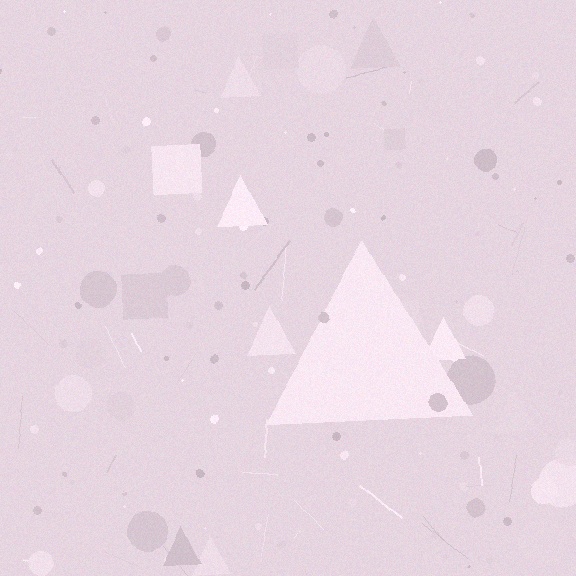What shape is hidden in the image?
A triangle is hidden in the image.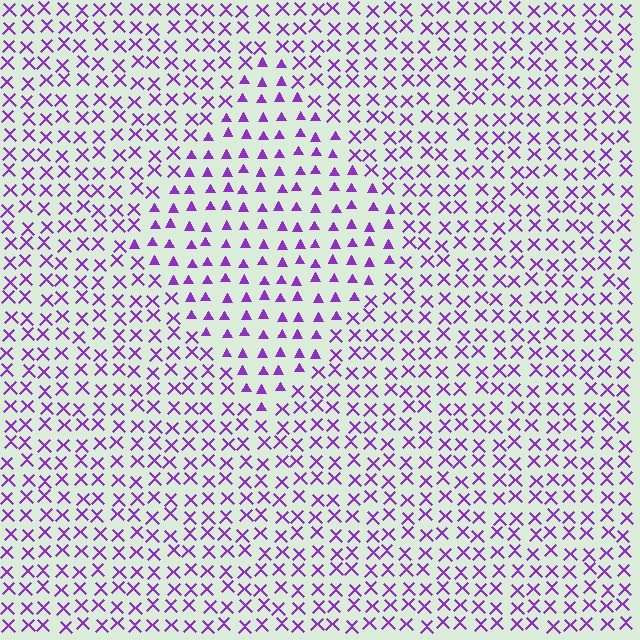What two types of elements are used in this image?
The image uses triangles inside the diamond region and X marks outside it.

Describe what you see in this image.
The image is filled with small purple elements arranged in a uniform grid. A diamond-shaped region contains triangles, while the surrounding area contains X marks. The boundary is defined purely by the change in element shape.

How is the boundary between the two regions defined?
The boundary is defined by a change in element shape: triangles inside vs. X marks outside. All elements share the same color and spacing.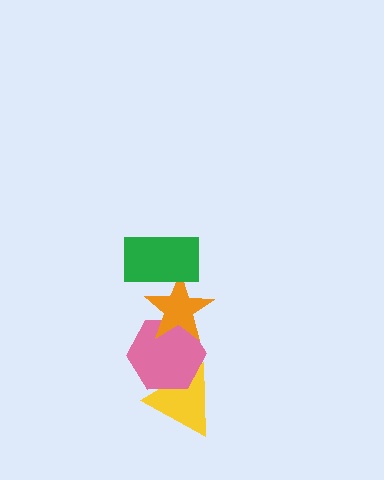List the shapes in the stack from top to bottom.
From top to bottom: the green rectangle, the orange star, the pink hexagon, the yellow triangle.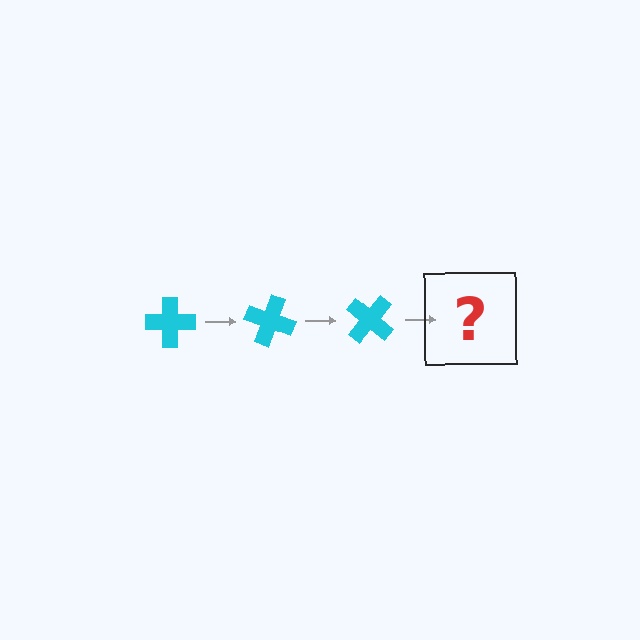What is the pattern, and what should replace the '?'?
The pattern is that the cross rotates 20 degrees each step. The '?' should be a cyan cross rotated 60 degrees.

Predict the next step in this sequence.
The next step is a cyan cross rotated 60 degrees.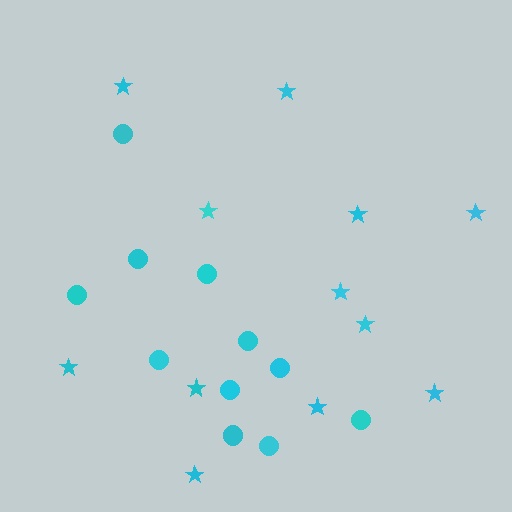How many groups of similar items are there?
There are 2 groups: one group of circles (11) and one group of stars (12).